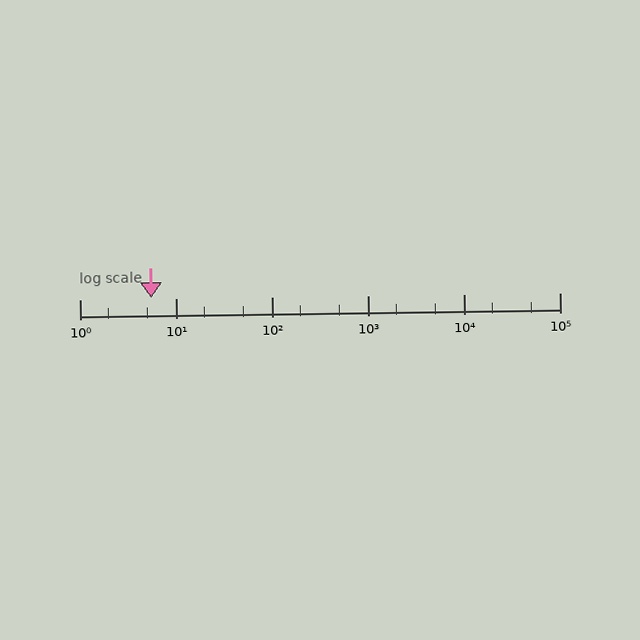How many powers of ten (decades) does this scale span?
The scale spans 5 decades, from 1 to 100000.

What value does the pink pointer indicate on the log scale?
The pointer indicates approximately 5.6.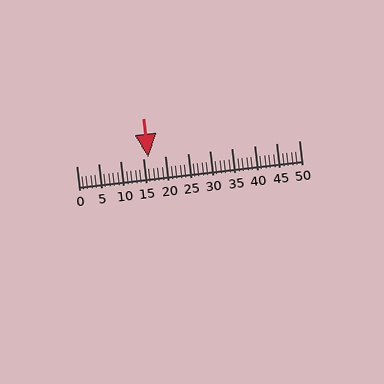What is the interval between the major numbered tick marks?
The major tick marks are spaced 5 units apart.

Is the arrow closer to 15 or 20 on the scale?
The arrow is closer to 15.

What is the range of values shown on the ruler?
The ruler shows values from 0 to 50.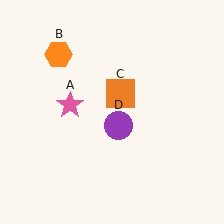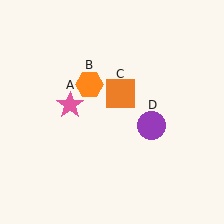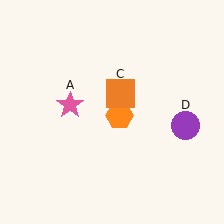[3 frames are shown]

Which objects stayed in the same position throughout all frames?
Pink star (object A) and orange square (object C) remained stationary.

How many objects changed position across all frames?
2 objects changed position: orange hexagon (object B), purple circle (object D).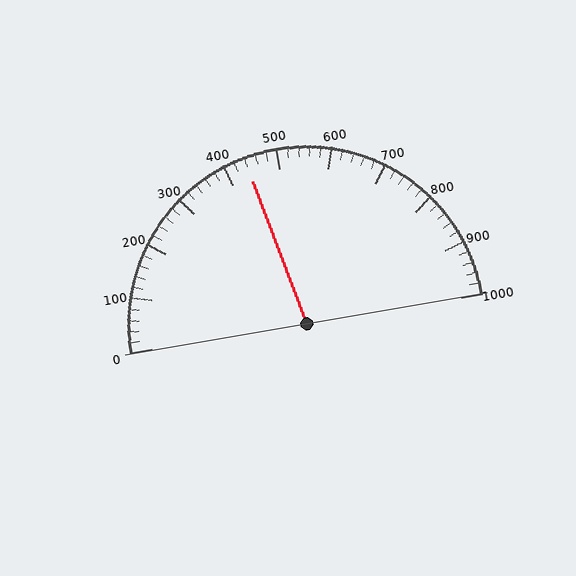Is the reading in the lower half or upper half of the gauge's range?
The reading is in the lower half of the range (0 to 1000).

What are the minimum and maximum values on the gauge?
The gauge ranges from 0 to 1000.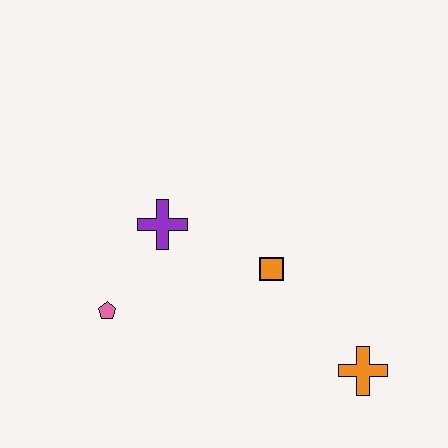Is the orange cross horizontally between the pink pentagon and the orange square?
No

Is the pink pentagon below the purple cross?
Yes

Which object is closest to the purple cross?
The pink pentagon is closest to the purple cross.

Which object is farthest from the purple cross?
The orange cross is farthest from the purple cross.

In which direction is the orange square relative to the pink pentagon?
The orange square is to the right of the pink pentagon.